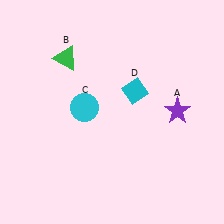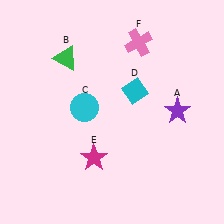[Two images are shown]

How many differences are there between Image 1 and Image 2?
There are 2 differences between the two images.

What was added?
A magenta star (E), a pink cross (F) were added in Image 2.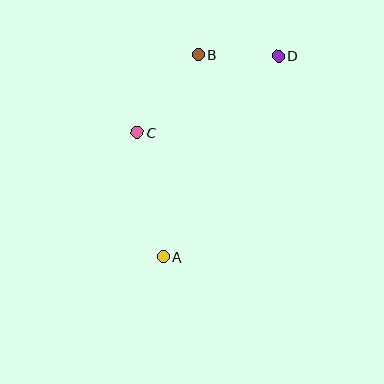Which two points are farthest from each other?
Points A and D are farthest from each other.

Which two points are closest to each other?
Points B and D are closest to each other.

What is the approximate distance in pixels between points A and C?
The distance between A and C is approximately 127 pixels.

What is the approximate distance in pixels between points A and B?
The distance between A and B is approximately 205 pixels.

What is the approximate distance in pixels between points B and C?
The distance between B and C is approximately 99 pixels.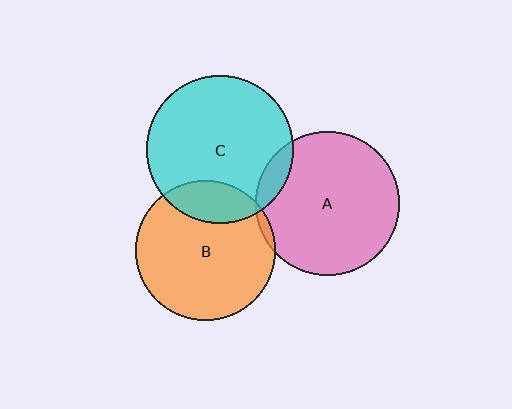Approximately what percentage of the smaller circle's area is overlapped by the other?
Approximately 5%.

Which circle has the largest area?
Circle C (cyan).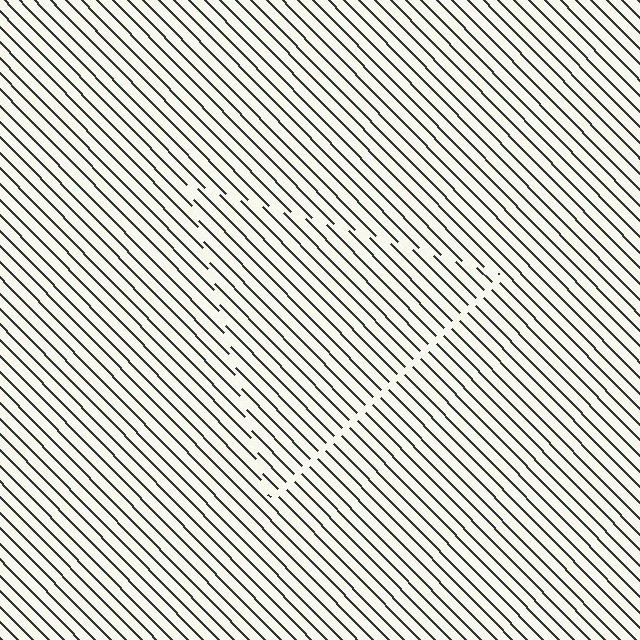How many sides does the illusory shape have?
3 sides — the line-ends trace a triangle.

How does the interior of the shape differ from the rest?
The interior of the shape contains the same grating, shifted by half a period — the contour is defined by the phase discontinuity where line-ends from the inner and outer gratings abut.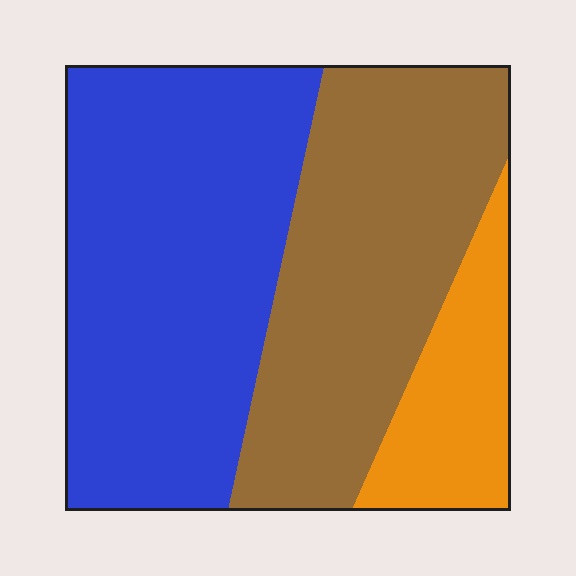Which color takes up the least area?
Orange, at roughly 15%.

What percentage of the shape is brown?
Brown covers 38% of the shape.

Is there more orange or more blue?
Blue.